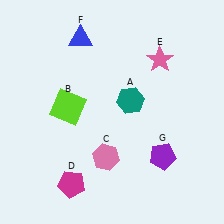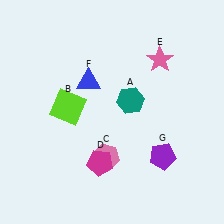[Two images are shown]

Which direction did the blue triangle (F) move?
The blue triangle (F) moved down.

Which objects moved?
The objects that moved are: the magenta pentagon (D), the blue triangle (F).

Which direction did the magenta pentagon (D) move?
The magenta pentagon (D) moved right.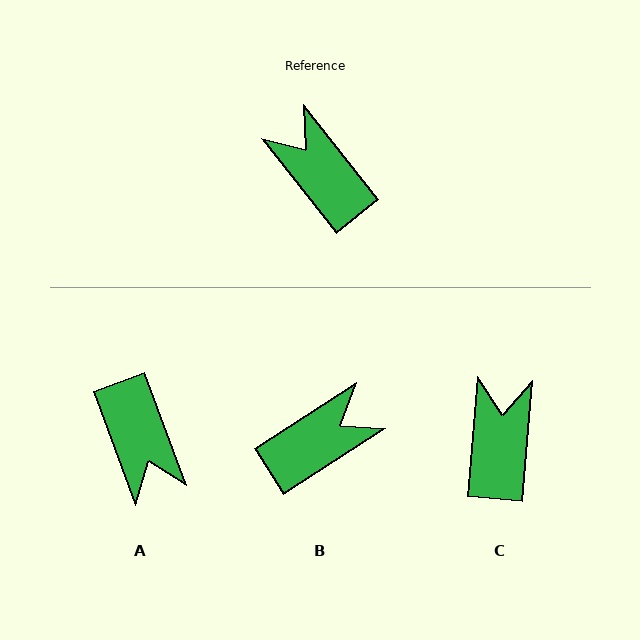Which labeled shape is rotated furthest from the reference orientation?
A, about 163 degrees away.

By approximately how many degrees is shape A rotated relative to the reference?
Approximately 163 degrees counter-clockwise.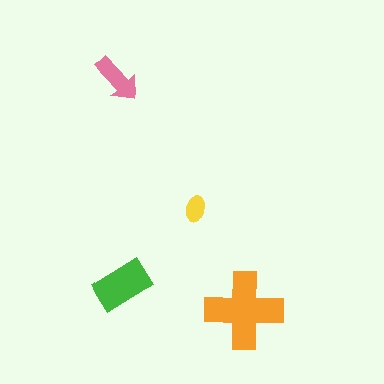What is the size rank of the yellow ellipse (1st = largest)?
4th.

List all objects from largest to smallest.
The orange cross, the green rectangle, the pink arrow, the yellow ellipse.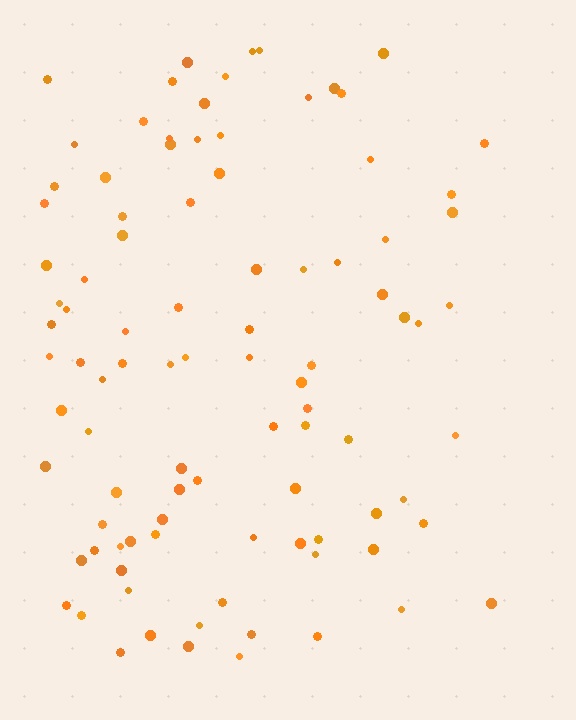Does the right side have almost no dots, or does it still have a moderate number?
Still a moderate number, just noticeably fewer than the left.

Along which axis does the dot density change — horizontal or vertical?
Horizontal.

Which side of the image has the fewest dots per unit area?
The right.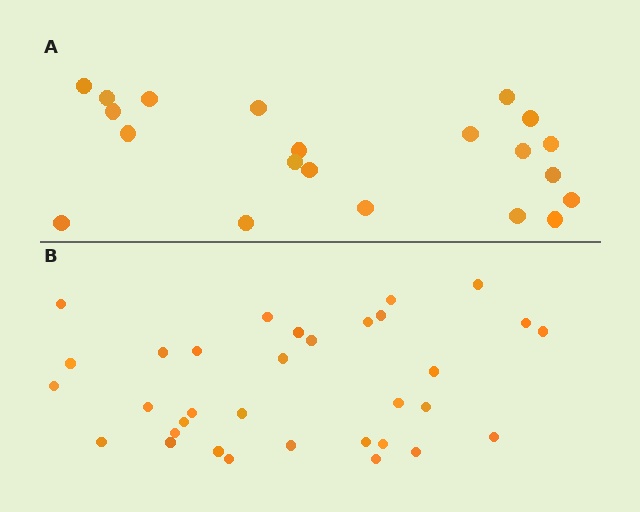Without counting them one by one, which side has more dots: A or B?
Region B (the bottom region) has more dots.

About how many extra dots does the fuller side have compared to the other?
Region B has roughly 12 or so more dots than region A.